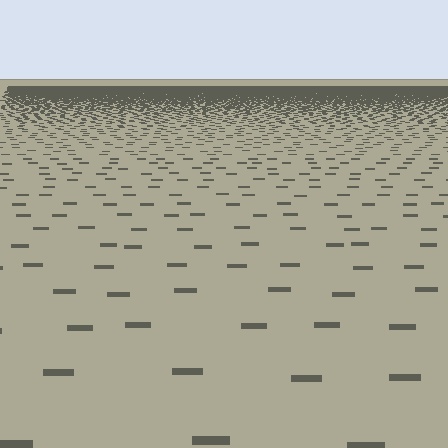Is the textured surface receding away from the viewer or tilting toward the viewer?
The surface is receding away from the viewer. Texture elements get smaller and denser toward the top.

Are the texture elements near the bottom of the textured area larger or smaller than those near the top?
Larger. Near the bottom, elements are closer to the viewer and appear at a bigger on-screen size.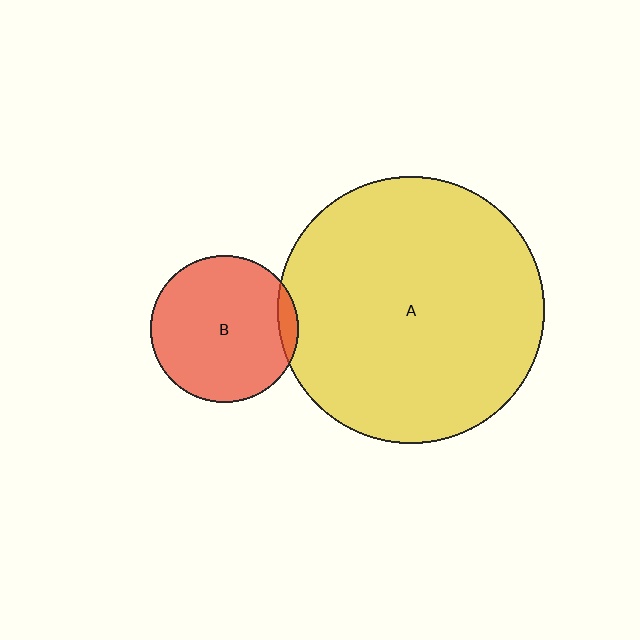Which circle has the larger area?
Circle A (yellow).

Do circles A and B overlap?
Yes.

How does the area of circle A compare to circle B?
Approximately 3.3 times.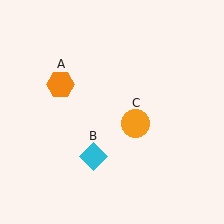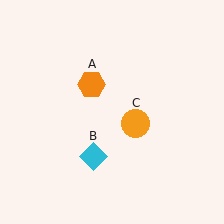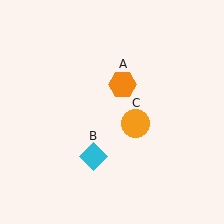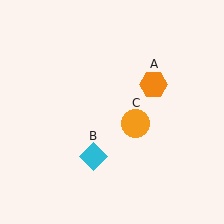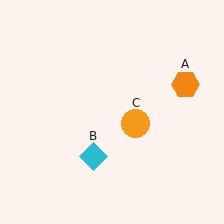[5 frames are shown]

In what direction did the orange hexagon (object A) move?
The orange hexagon (object A) moved right.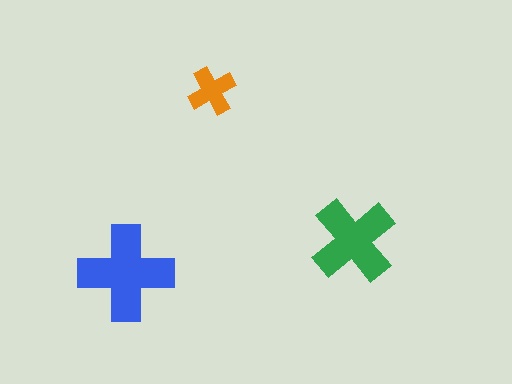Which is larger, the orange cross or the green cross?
The green one.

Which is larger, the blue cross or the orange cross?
The blue one.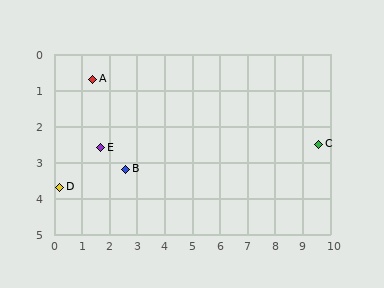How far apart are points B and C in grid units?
Points B and C are about 7.0 grid units apart.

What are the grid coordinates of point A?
Point A is at approximately (1.4, 0.7).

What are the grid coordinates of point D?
Point D is at approximately (0.2, 3.7).